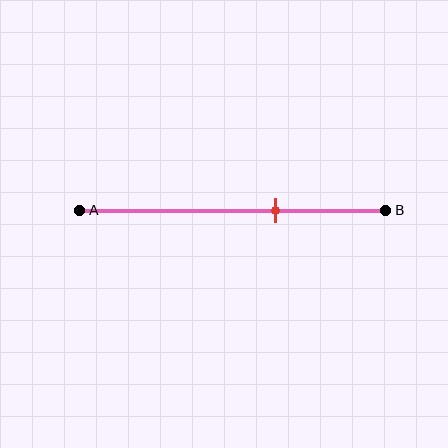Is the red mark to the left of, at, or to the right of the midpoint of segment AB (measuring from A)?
The red mark is to the right of the midpoint of segment AB.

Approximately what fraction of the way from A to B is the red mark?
The red mark is approximately 65% of the way from A to B.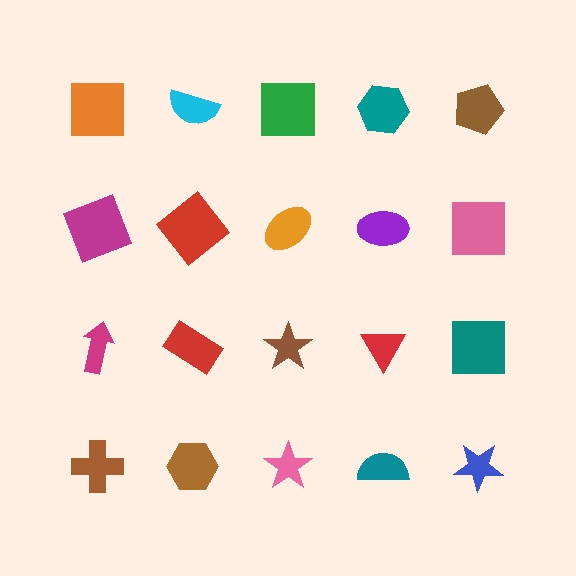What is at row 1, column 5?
A brown pentagon.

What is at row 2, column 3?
An orange ellipse.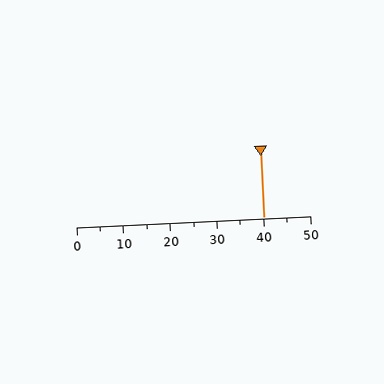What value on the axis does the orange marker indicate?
The marker indicates approximately 40.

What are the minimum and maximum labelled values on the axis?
The axis runs from 0 to 50.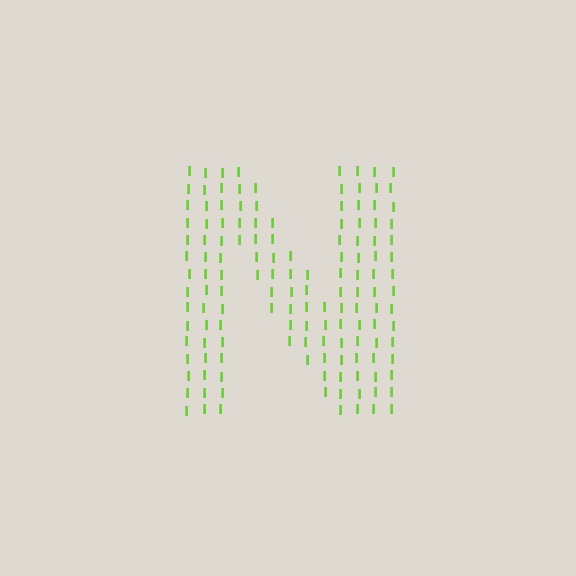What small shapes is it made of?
It is made of small letter I's.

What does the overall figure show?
The overall figure shows the letter N.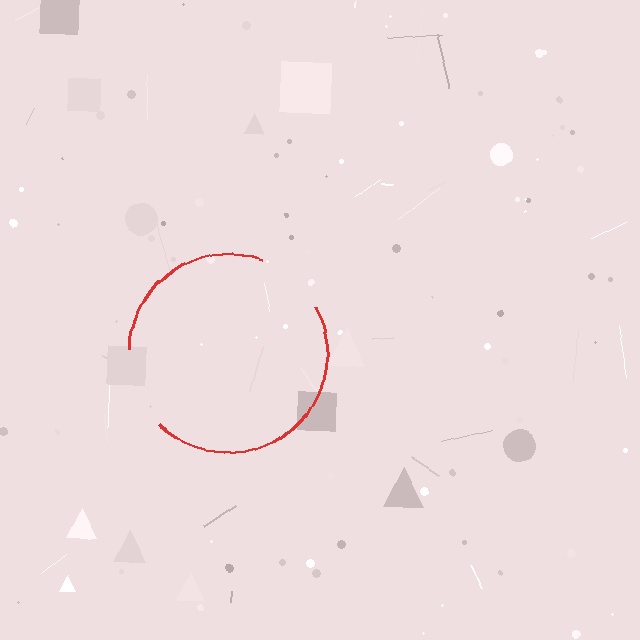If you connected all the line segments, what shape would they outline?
They would outline a circle.